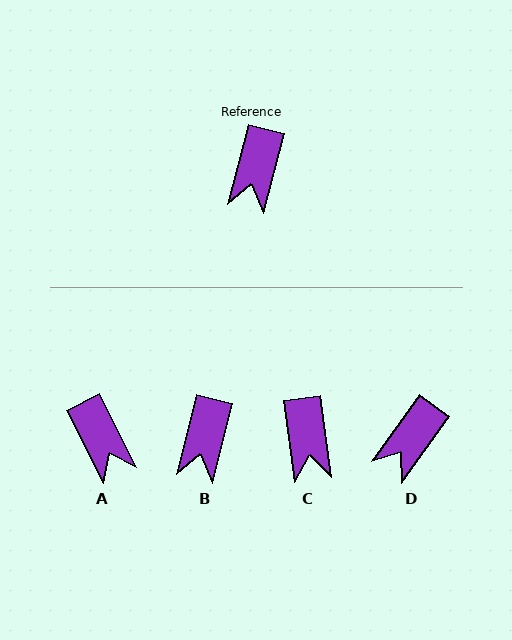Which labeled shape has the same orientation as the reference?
B.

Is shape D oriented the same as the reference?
No, it is off by about 21 degrees.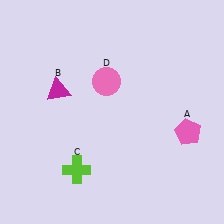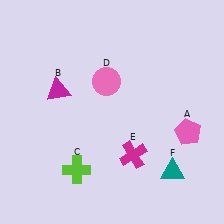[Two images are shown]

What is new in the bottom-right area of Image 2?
A teal triangle (F) was added in the bottom-right area of Image 2.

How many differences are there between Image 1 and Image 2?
There are 2 differences between the two images.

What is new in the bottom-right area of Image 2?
A magenta cross (E) was added in the bottom-right area of Image 2.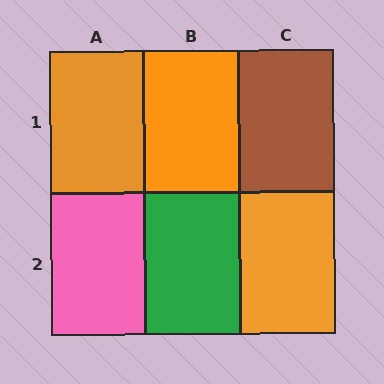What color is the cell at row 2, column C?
Orange.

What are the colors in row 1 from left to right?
Orange, orange, brown.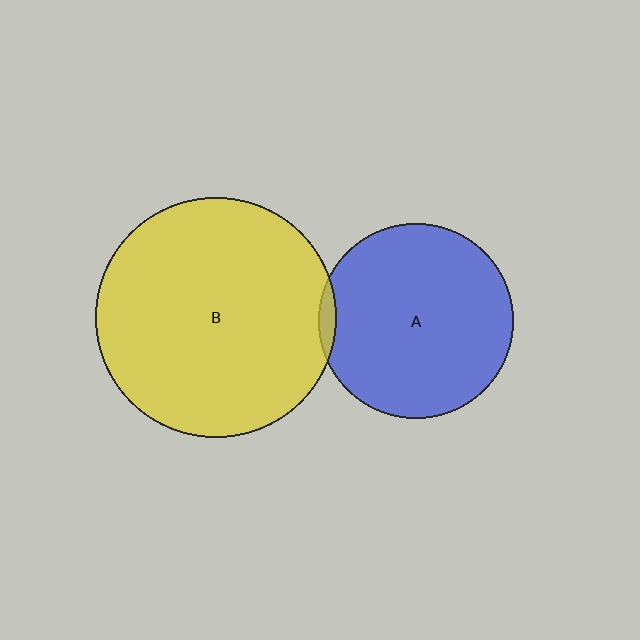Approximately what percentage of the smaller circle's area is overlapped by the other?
Approximately 5%.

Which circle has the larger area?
Circle B (yellow).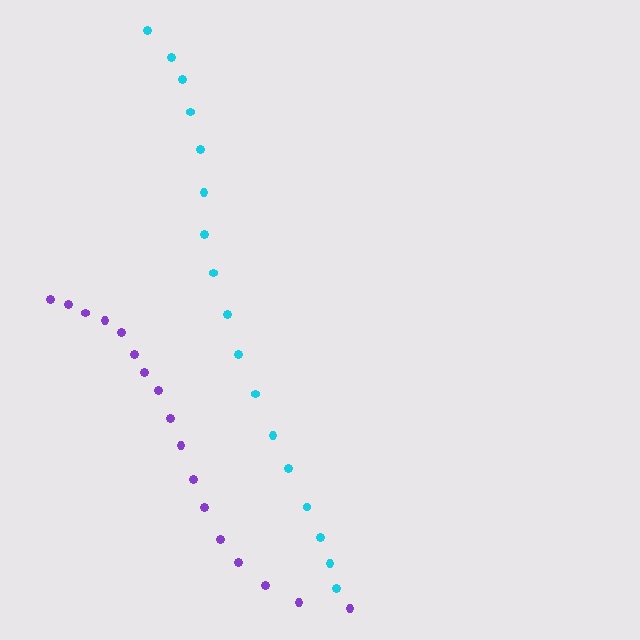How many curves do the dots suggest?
There are 2 distinct paths.